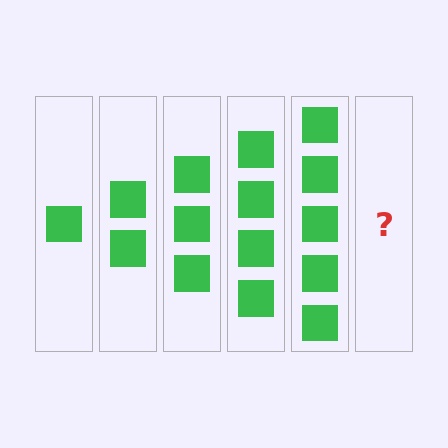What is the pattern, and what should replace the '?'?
The pattern is that each step adds one more square. The '?' should be 6 squares.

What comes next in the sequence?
The next element should be 6 squares.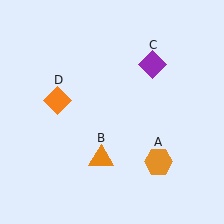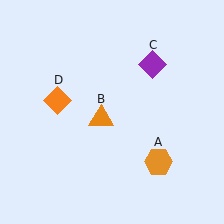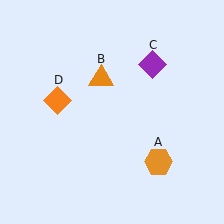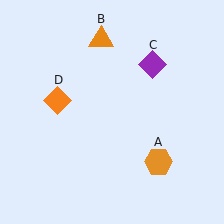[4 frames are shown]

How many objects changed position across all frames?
1 object changed position: orange triangle (object B).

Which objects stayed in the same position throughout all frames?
Orange hexagon (object A) and purple diamond (object C) and orange diamond (object D) remained stationary.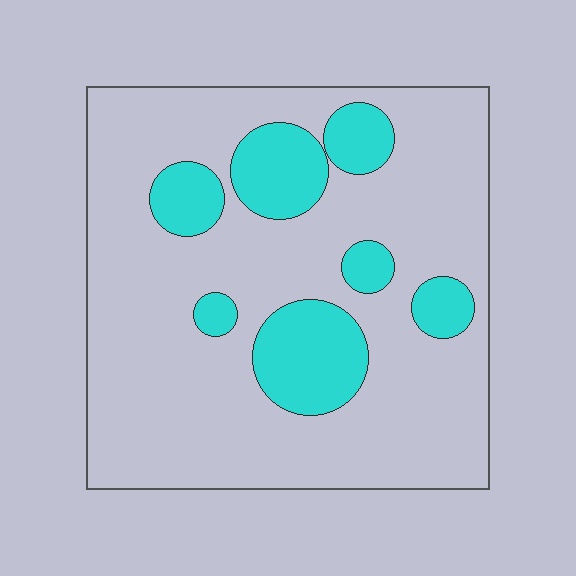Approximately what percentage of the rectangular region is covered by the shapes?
Approximately 20%.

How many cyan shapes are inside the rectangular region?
7.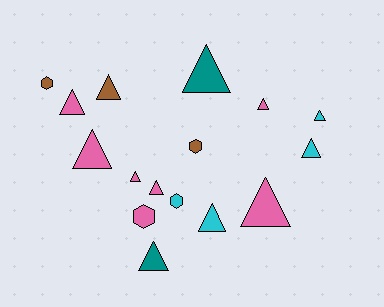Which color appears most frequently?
Pink, with 7 objects.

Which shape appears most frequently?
Triangle, with 12 objects.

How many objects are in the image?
There are 16 objects.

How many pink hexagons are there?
There is 1 pink hexagon.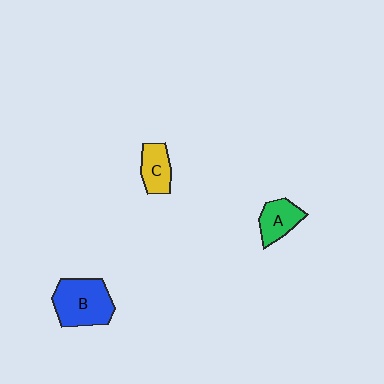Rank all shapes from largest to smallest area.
From largest to smallest: B (blue), A (green), C (yellow).